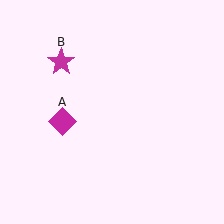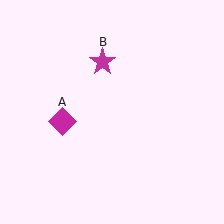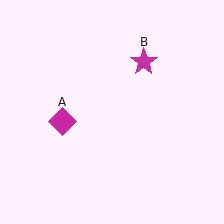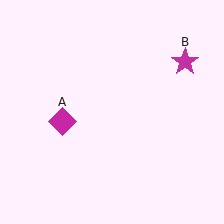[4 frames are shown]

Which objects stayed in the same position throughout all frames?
Magenta diamond (object A) remained stationary.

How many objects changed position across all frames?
1 object changed position: magenta star (object B).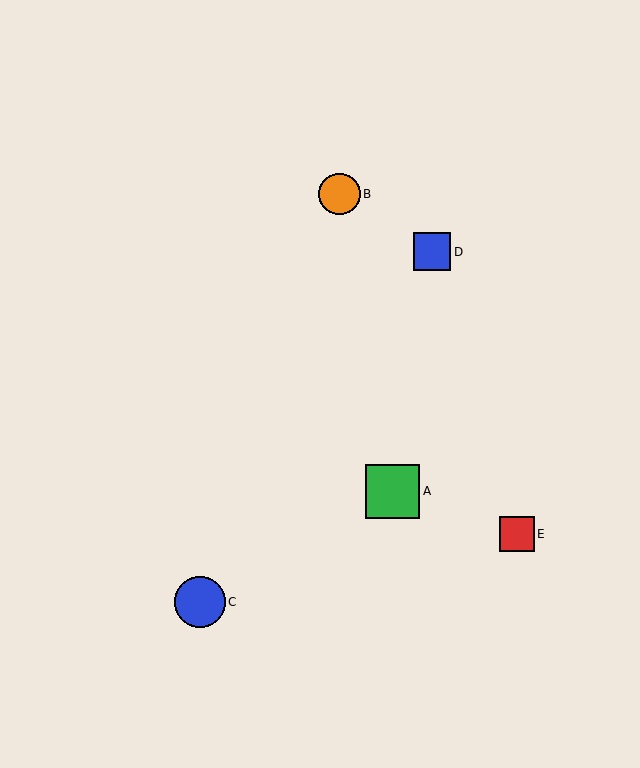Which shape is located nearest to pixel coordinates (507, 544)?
The red square (labeled E) at (517, 534) is nearest to that location.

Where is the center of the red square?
The center of the red square is at (517, 534).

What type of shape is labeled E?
Shape E is a red square.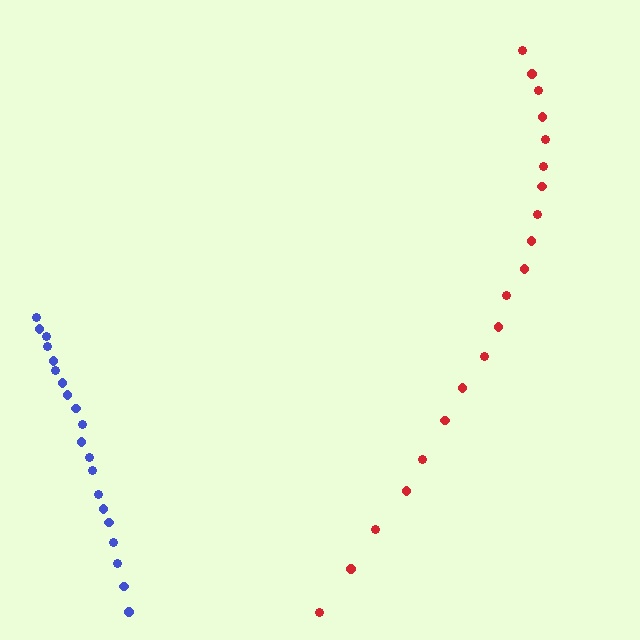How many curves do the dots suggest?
There are 2 distinct paths.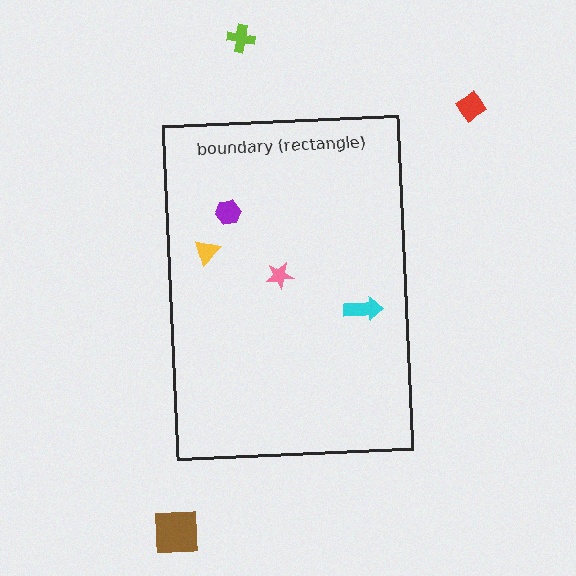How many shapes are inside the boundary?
4 inside, 3 outside.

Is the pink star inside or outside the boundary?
Inside.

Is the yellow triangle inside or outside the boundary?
Inside.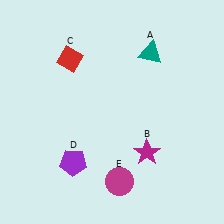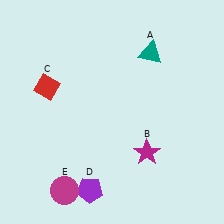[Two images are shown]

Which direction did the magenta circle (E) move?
The magenta circle (E) moved left.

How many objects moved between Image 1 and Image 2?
3 objects moved between the two images.